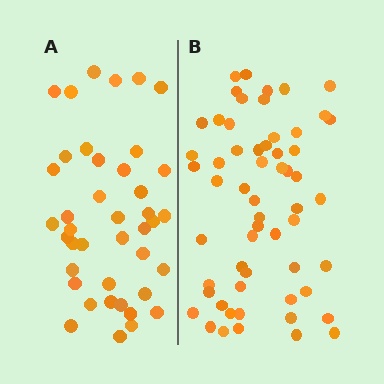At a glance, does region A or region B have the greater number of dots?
Region B (the right region) has more dots.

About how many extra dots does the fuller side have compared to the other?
Region B has approximately 15 more dots than region A.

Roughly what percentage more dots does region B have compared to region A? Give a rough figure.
About 40% more.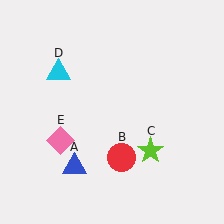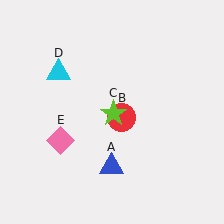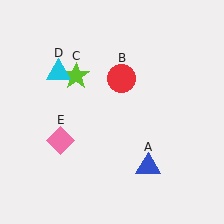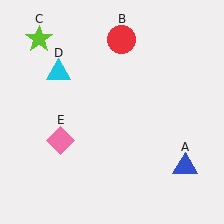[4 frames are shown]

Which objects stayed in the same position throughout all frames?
Cyan triangle (object D) and pink diamond (object E) remained stationary.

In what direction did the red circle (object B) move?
The red circle (object B) moved up.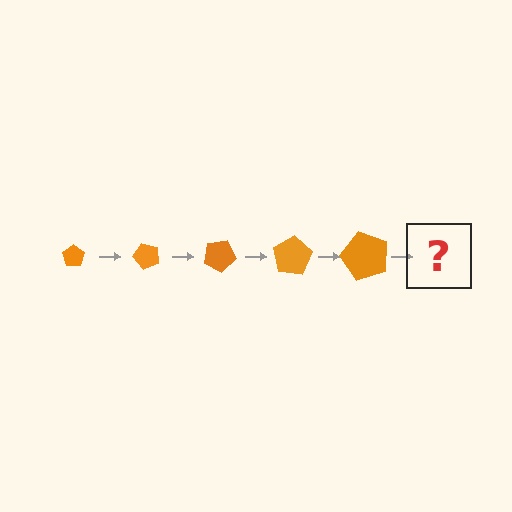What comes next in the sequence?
The next element should be a pentagon, larger than the previous one and rotated 250 degrees from the start.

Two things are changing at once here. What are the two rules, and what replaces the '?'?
The two rules are that the pentagon grows larger each step and it rotates 50 degrees each step. The '?' should be a pentagon, larger than the previous one and rotated 250 degrees from the start.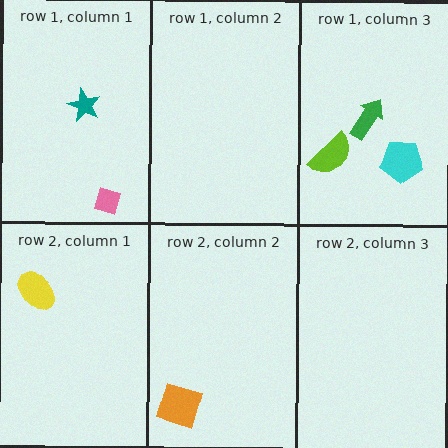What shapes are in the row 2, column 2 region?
The orange square.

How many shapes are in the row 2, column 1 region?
1.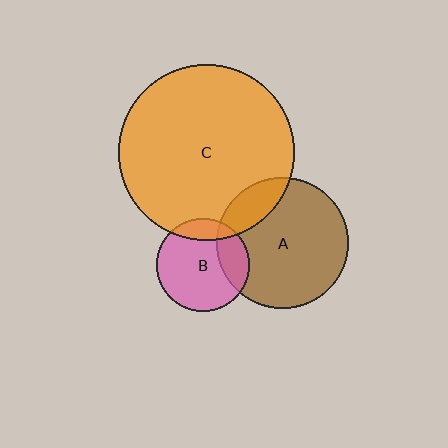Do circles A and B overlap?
Yes.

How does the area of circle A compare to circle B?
Approximately 2.0 times.